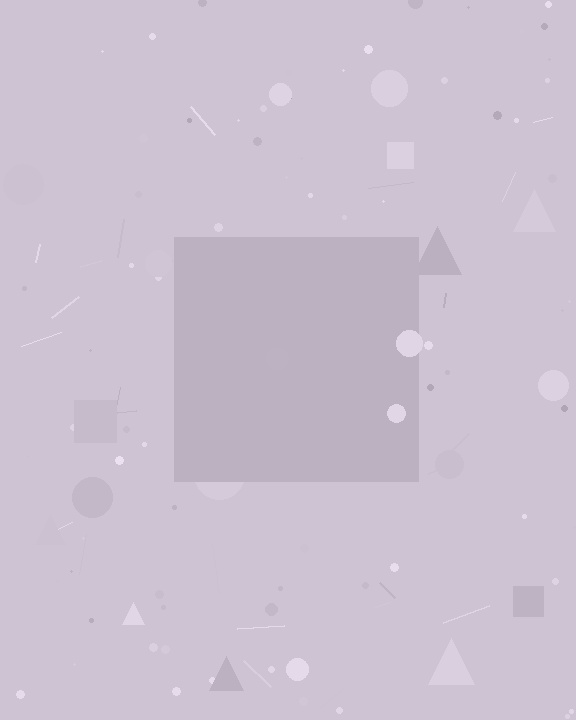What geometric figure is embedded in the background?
A square is embedded in the background.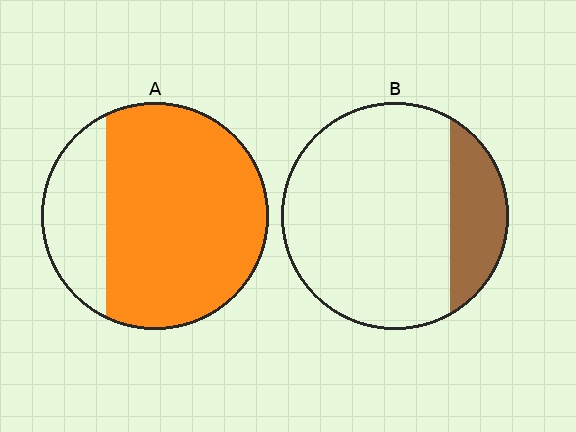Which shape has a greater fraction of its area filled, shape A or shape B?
Shape A.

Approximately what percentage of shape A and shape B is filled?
A is approximately 75% and B is approximately 20%.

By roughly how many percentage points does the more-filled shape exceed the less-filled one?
By roughly 55 percentage points (A over B).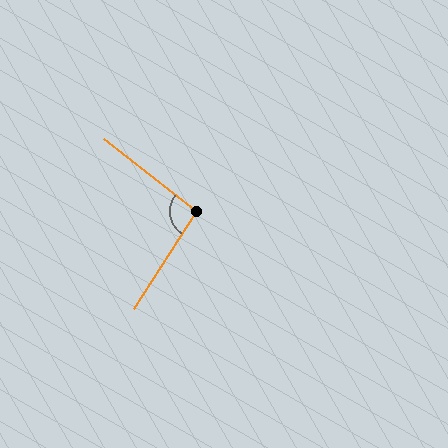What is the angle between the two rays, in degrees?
Approximately 95 degrees.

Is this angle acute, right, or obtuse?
It is approximately a right angle.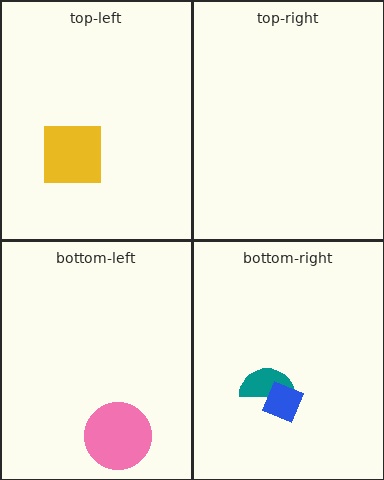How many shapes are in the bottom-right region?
2.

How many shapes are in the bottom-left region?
1.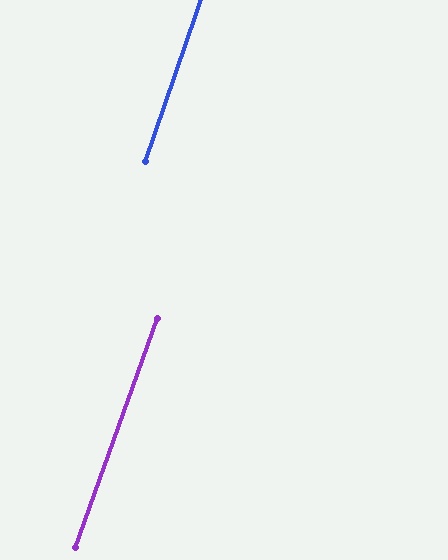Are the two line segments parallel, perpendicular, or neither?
Parallel — their directions differ by only 0.5°.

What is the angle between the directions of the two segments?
Approximately 1 degree.